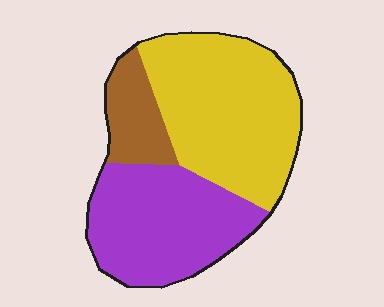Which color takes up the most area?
Yellow, at roughly 50%.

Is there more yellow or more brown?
Yellow.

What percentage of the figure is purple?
Purple takes up about three eighths (3/8) of the figure.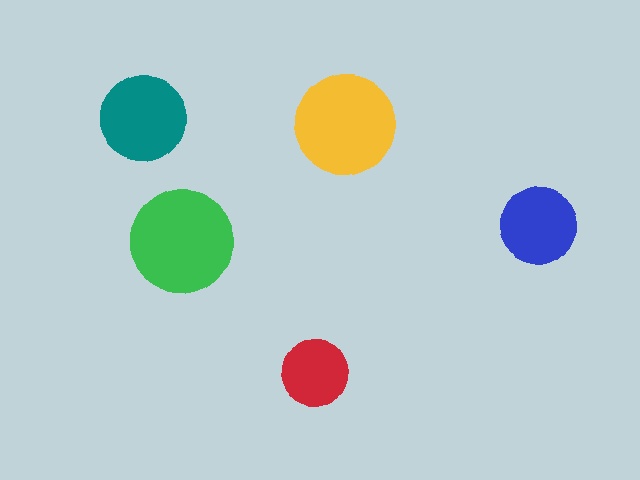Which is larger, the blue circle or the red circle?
The blue one.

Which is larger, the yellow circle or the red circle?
The yellow one.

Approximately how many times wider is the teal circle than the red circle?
About 1.5 times wider.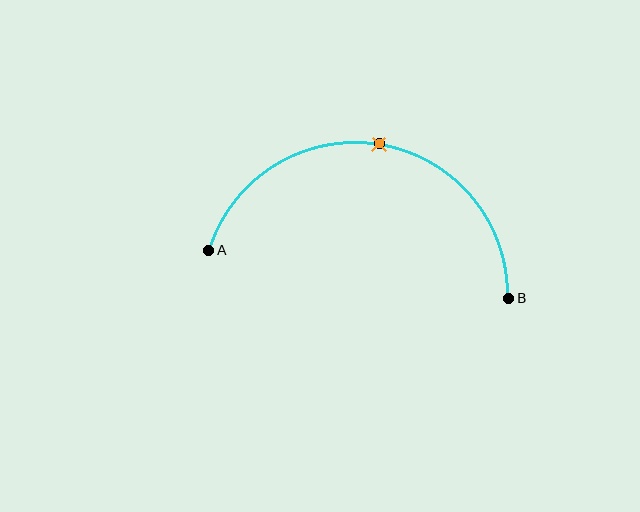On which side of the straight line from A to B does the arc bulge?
The arc bulges above the straight line connecting A and B.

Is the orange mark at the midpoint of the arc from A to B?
Yes. The orange mark lies on the arc at equal arc-length from both A and B — it is the arc midpoint.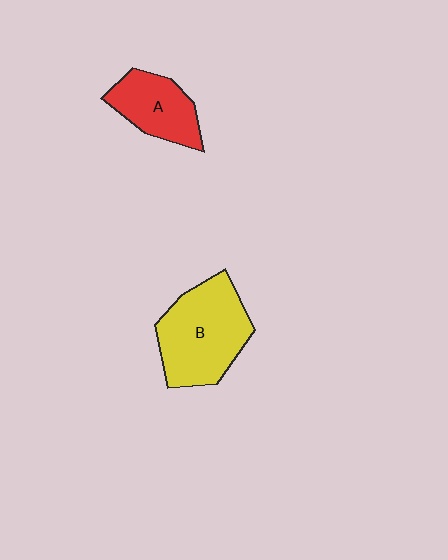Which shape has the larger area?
Shape B (yellow).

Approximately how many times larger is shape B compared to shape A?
Approximately 1.6 times.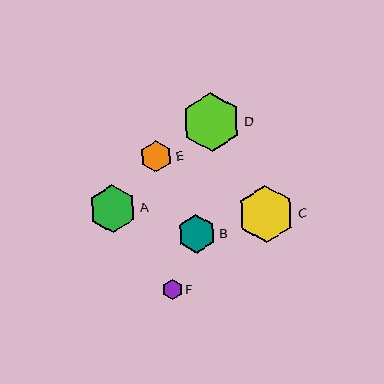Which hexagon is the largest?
Hexagon D is the largest with a size of approximately 59 pixels.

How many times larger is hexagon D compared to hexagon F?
Hexagon D is approximately 2.9 times the size of hexagon F.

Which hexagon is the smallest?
Hexagon F is the smallest with a size of approximately 20 pixels.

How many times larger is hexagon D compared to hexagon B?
Hexagon D is approximately 1.6 times the size of hexagon B.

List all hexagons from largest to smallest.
From largest to smallest: D, C, A, B, E, F.